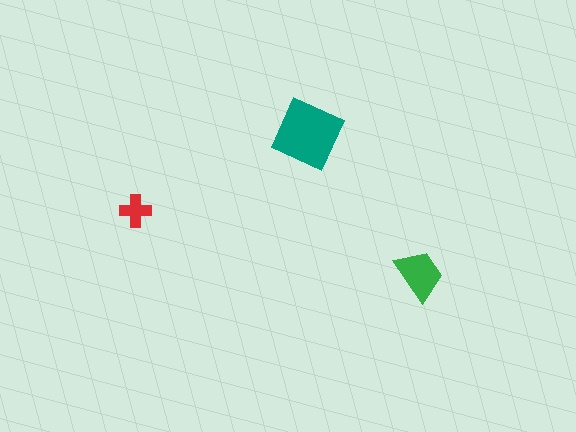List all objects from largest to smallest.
The teal diamond, the green trapezoid, the red cross.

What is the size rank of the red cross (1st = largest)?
3rd.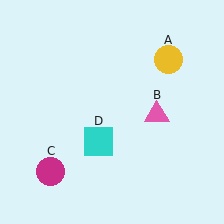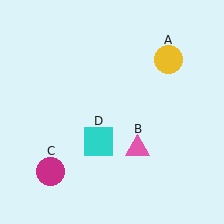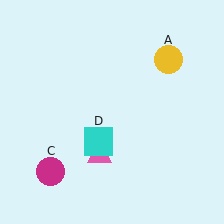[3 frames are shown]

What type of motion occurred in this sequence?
The pink triangle (object B) rotated clockwise around the center of the scene.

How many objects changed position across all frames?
1 object changed position: pink triangle (object B).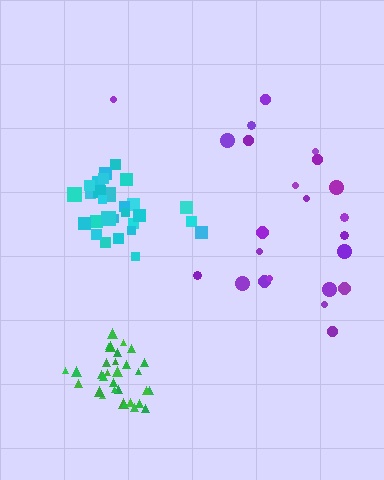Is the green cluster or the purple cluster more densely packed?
Green.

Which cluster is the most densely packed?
Green.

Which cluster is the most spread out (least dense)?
Purple.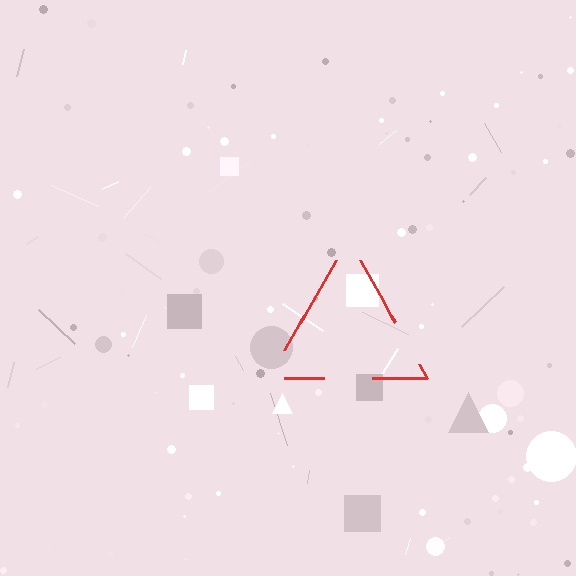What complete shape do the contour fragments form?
The contour fragments form a triangle.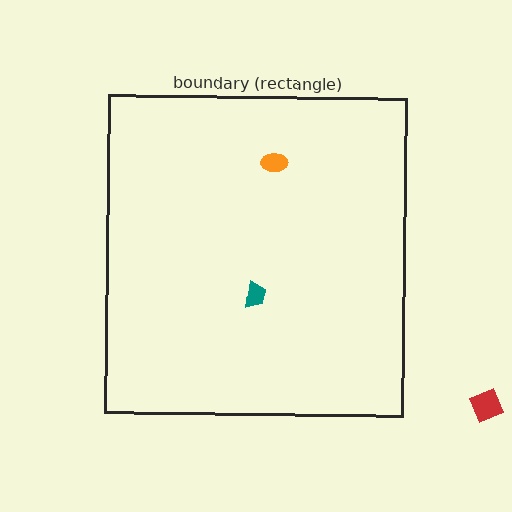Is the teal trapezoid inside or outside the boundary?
Inside.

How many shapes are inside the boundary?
2 inside, 1 outside.